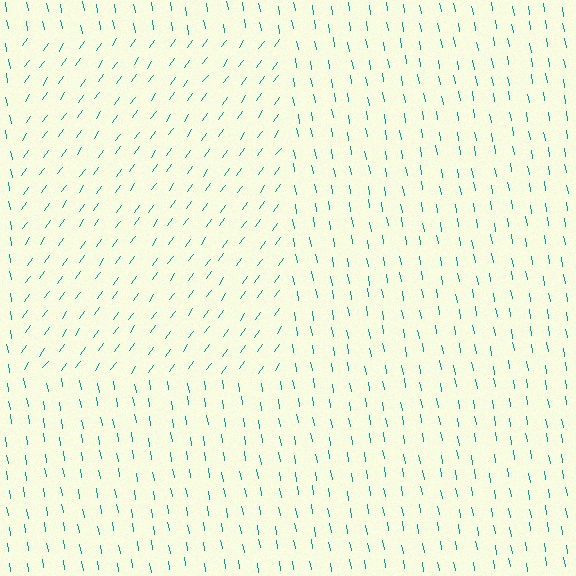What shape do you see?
I see a rectangle.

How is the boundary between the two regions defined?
The boundary is defined purely by a change in line orientation (approximately 45 degrees difference). All lines are the same color and thickness.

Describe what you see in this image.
The image is filled with small teal line segments. A rectangle region in the image has lines oriented differently from the surrounding lines, creating a visible texture boundary.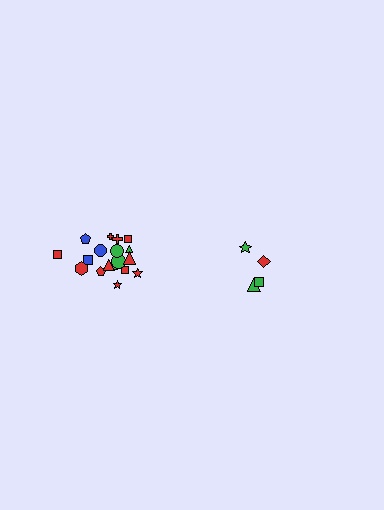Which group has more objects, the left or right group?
The left group.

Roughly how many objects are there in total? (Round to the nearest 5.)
Roughly 20 objects in total.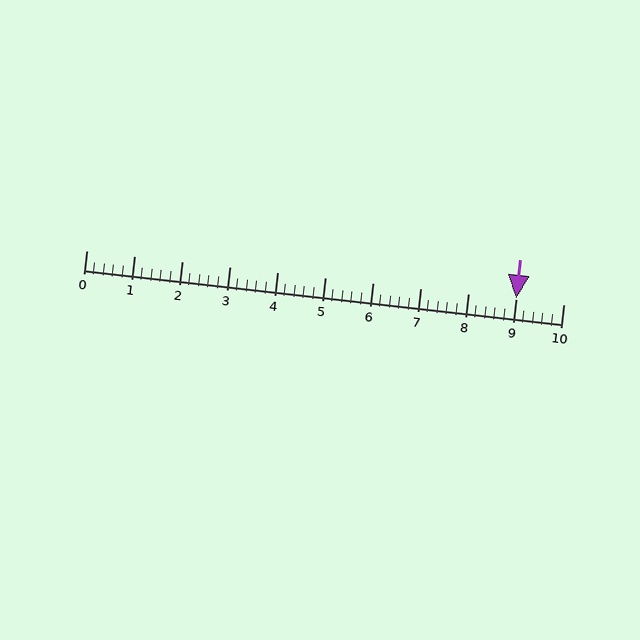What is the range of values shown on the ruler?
The ruler shows values from 0 to 10.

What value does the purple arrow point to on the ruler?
The purple arrow points to approximately 9.0.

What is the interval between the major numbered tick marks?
The major tick marks are spaced 1 units apart.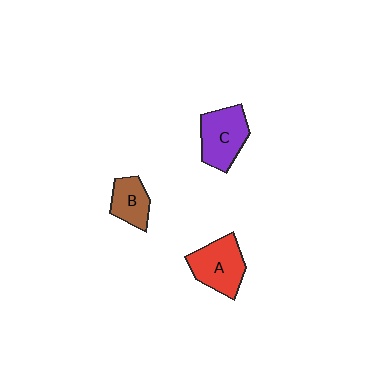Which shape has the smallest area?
Shape B (brown).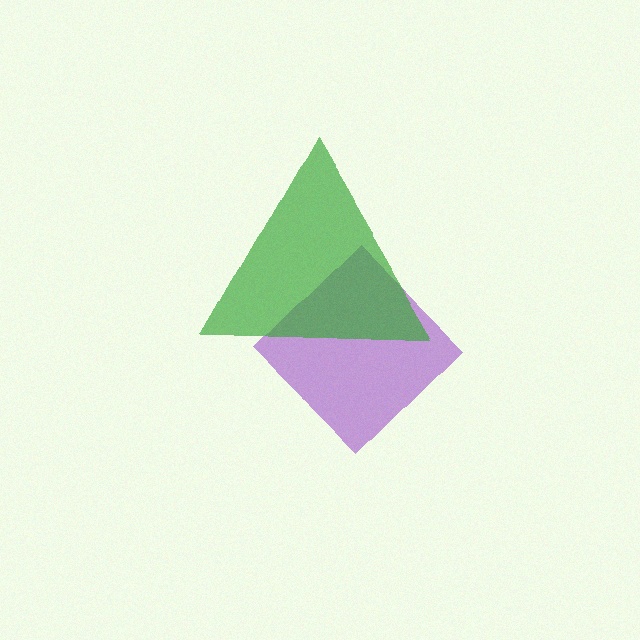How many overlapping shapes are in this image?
There are 2 overlapping shapes in the image.